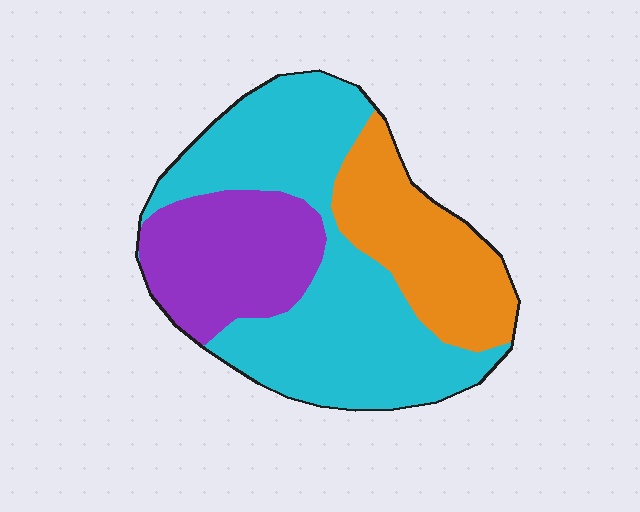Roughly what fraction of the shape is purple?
Purple takes up less than a quarter of the shape.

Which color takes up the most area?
Cyan, at roughly 50%.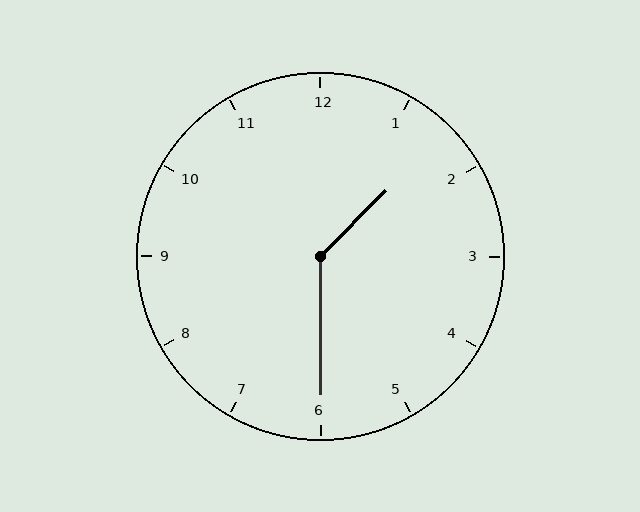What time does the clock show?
1:30.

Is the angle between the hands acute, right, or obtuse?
It is obtuse.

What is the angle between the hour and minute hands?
Approximately 135 degrees.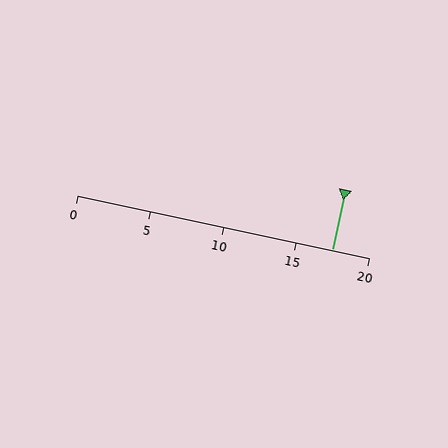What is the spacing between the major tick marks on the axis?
The major ticks are spaced 5 apart.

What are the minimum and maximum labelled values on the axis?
The axis runs from 0 to 20.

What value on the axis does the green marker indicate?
The marker indicates approximately 17.5.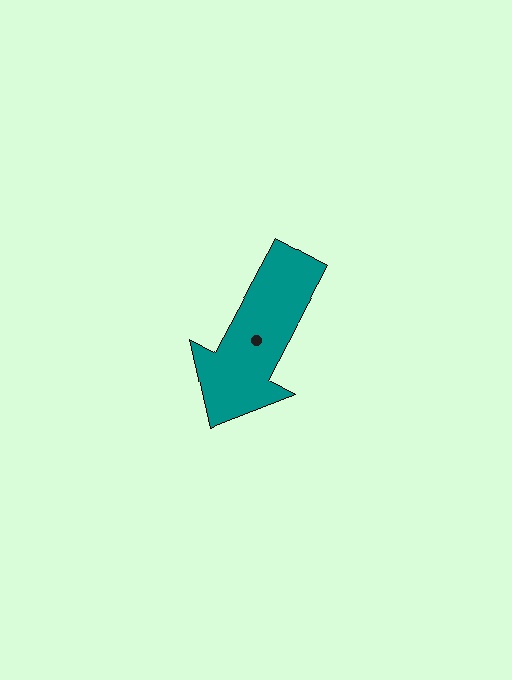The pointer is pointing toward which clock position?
Roughly 7 o'clock.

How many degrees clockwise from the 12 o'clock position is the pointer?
Approximately 208 degrees.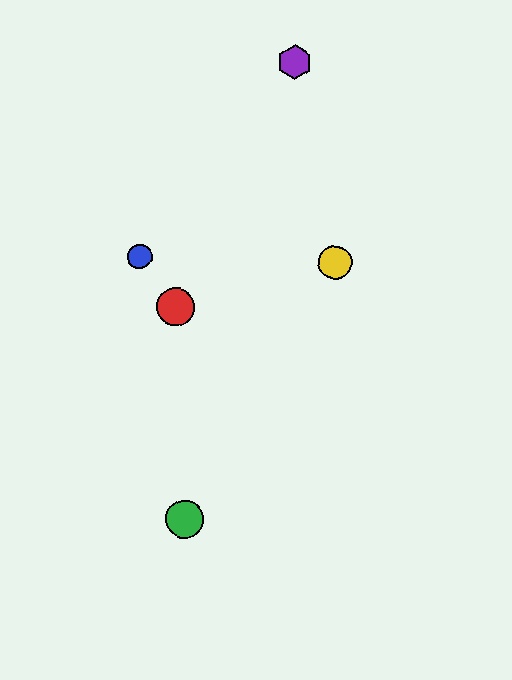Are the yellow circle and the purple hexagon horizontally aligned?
No, the yellow circle is at y≈263 and the purple hexagon is at y≈62.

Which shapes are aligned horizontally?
The blue circle, the yellow circle are aligned horizontally.